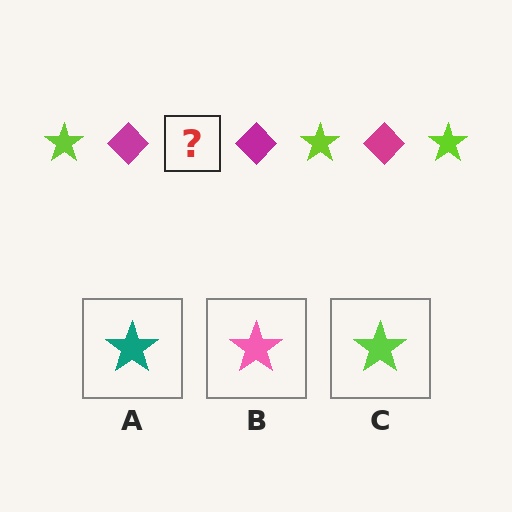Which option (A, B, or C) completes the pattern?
C.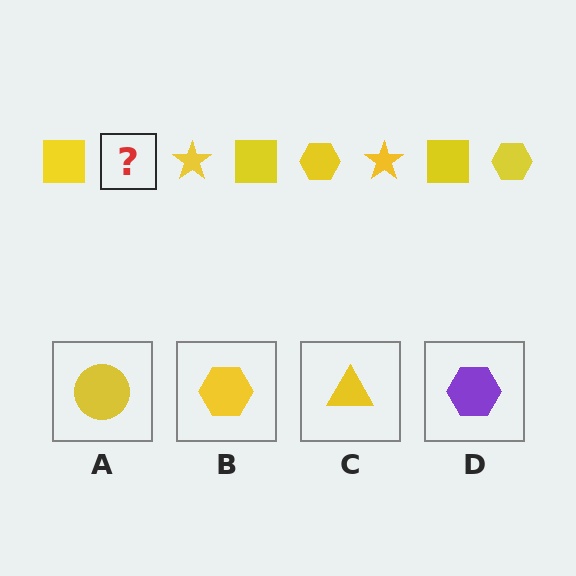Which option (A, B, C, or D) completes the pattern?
B.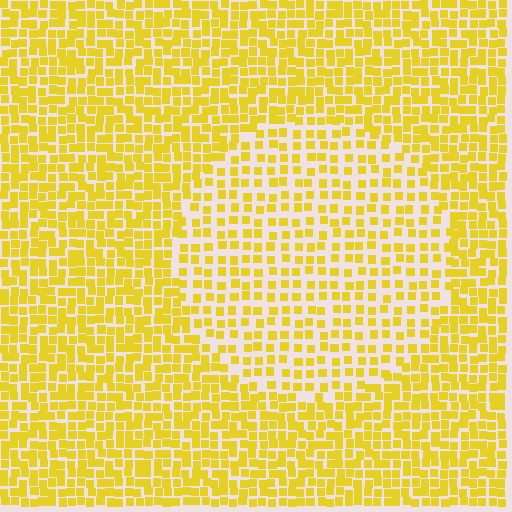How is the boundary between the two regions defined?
The boundary is defined by a change in element density (approximately 1.8x ratio). All elements are the same color, size, and shape.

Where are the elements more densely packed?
The elements are more densely packed outside the circle boundary.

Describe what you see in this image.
The image contains small yellow elements arranged at two different densities. A circle-shaped region is visible where the elements are less densely packed than the surrounding area.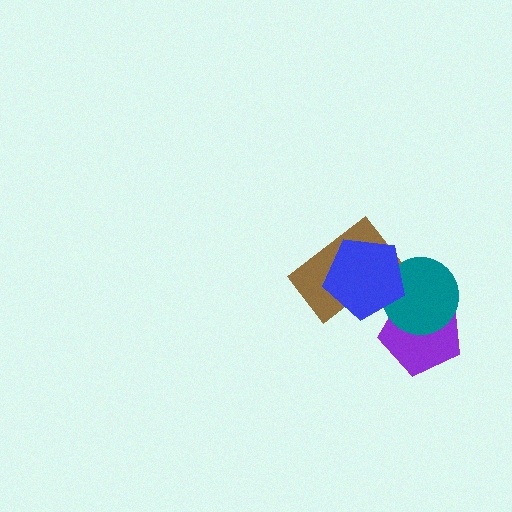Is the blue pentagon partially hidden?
No, no other shape covers it.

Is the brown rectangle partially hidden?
Yes, it is partially covered by another shape.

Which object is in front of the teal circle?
The blue pentagon is in front of the teal circle.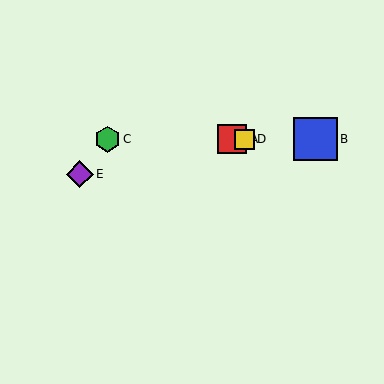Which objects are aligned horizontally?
Objects A, B, C, D are aligned horizontally.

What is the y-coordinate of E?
Object E is at y≈174.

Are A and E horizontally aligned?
No, A is at y≈139 and E is at y≈174.